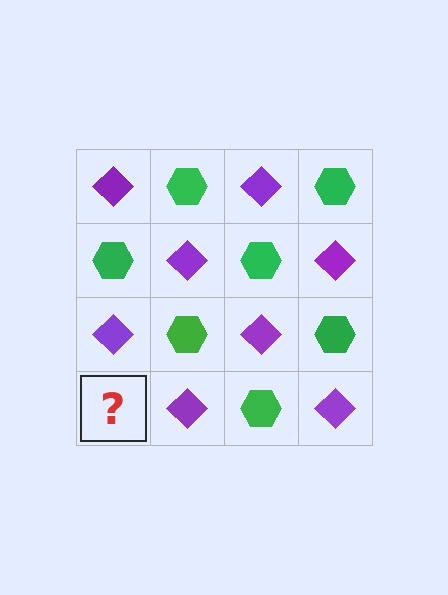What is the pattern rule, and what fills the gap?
The rule is that it alternates purple diamond and green hexagon in a checkerboard pattern. The gap should be filled with a green hexagon.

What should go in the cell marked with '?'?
The missing cell should contain a green hexagon.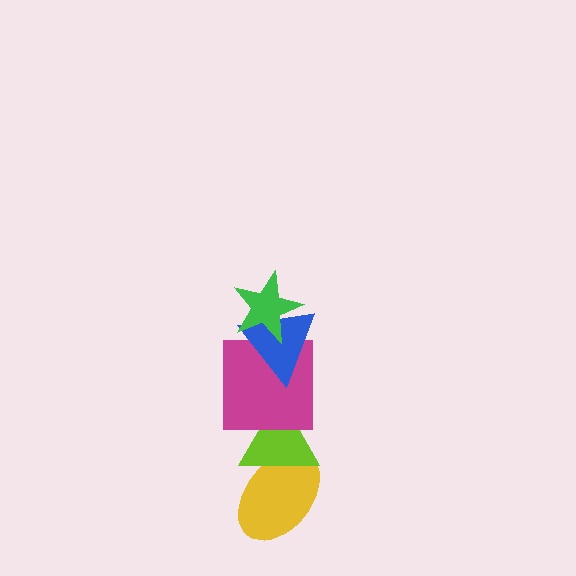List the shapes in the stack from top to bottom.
From top to bottom: the green star, the blue triangle, the magenta square, the lime triangle, the yellow ellipse.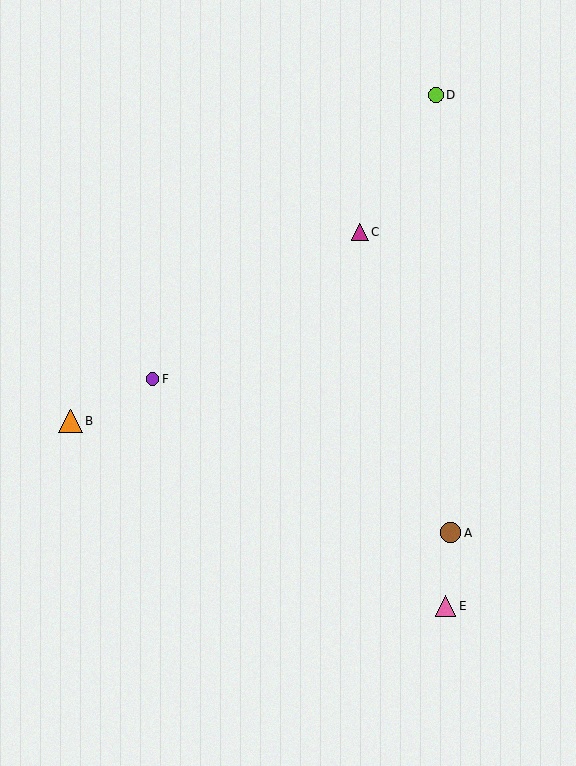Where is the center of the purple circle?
The center of the purple circle is at (152, 379).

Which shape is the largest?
The orange triangle (labeled B) is the largest.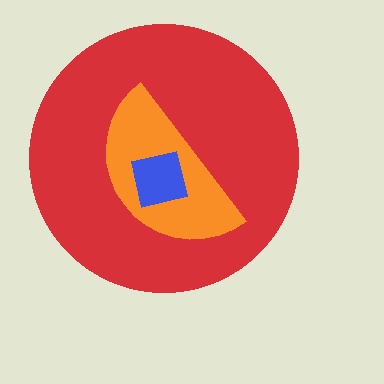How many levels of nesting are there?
3.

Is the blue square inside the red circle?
Yes.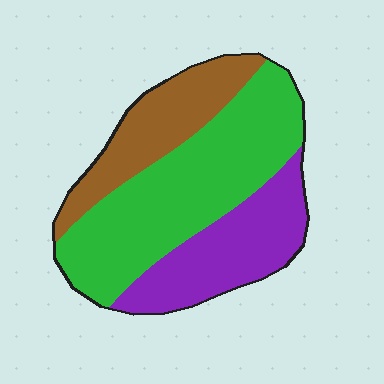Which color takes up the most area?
Green, at roughly 50%.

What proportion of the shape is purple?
Purple covers roughly 25% of the shape.